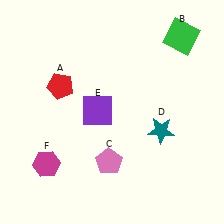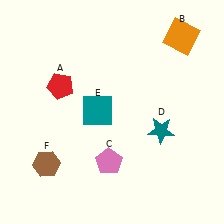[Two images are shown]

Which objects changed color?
B changed from green to orange. E changed from purple to teal. F changed from magenta to brown.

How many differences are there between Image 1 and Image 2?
There are 3 differences between the two images.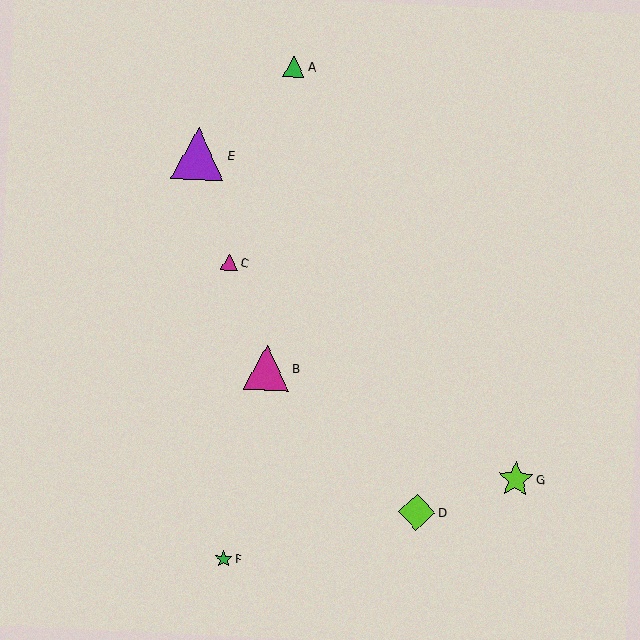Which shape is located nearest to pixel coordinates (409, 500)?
The lime diamond (labeled D) at (417, 512) is nearest to that location.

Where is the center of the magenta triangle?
The center of the magenta triangle is at (229, 262).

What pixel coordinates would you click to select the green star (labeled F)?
Click at (224, 559) to select the green star F.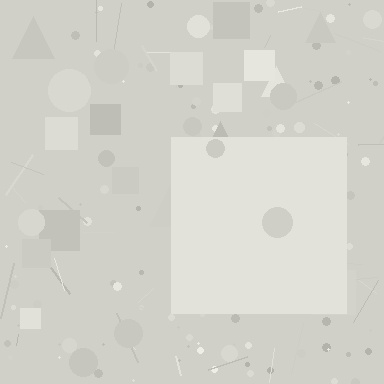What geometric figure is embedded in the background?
A square is embedded in the background.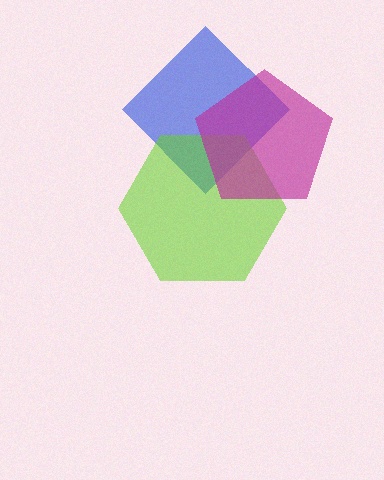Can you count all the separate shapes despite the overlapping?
Yes, there are 3 separate shapes.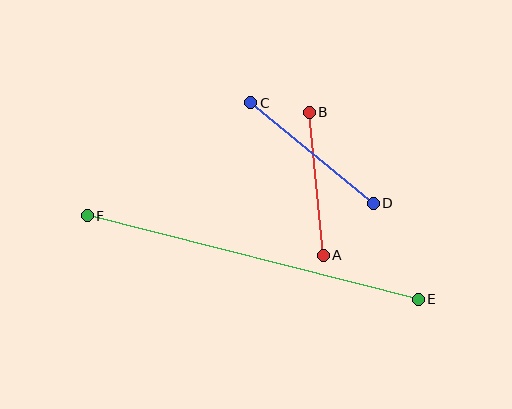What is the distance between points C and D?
The distance is approximately 159 pixels.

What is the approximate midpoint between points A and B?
The midpoint is at approximately (316, 184) pixels.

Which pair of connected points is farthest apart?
Points E and F are farthest apart.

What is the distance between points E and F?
The distance is approximately 341 pixels.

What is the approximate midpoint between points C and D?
The midpoint is at approximately (312, 153) pixels.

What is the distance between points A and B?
The distance is approximately 144 pixels.